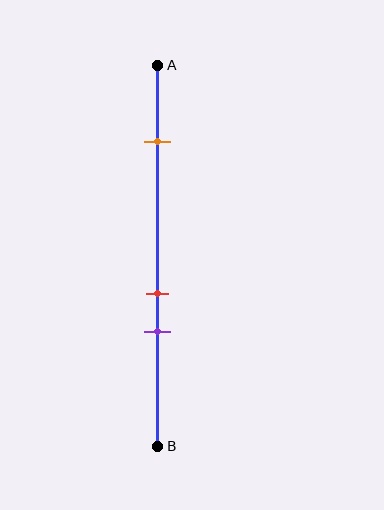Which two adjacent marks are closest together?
The red and purple marks are the closest adjacent pair.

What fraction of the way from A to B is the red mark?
The red mark is approximately 60% (0.6) of the way from A to B.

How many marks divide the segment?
There are 3 marks dividing the segment.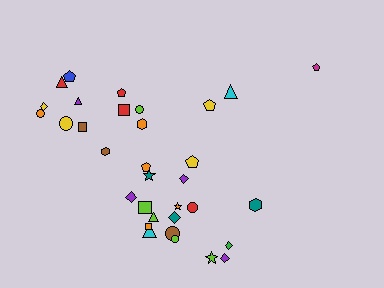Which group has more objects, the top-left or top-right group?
The top-left group.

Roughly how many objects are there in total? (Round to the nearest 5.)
Roughly 35 objects in total.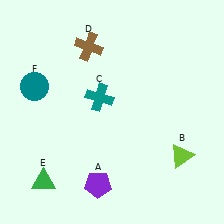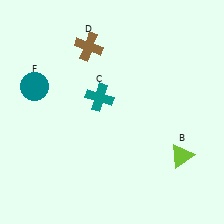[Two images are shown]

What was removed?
The purple pentagon (A), the green triangle (E) were removed in Image 2.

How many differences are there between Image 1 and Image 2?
There are 2 differences between the two images.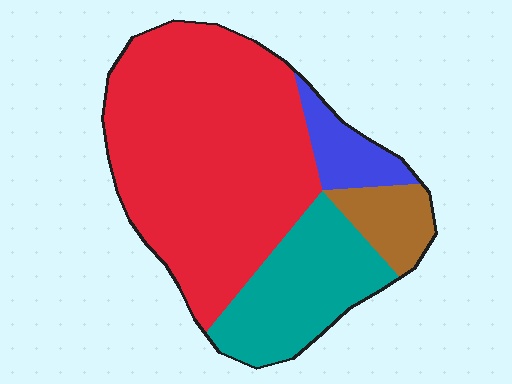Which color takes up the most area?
Red, at roughly 60%.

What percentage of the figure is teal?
Teal covers about 20% of the figure.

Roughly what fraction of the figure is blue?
Blue takes up less than a quarter of the figure.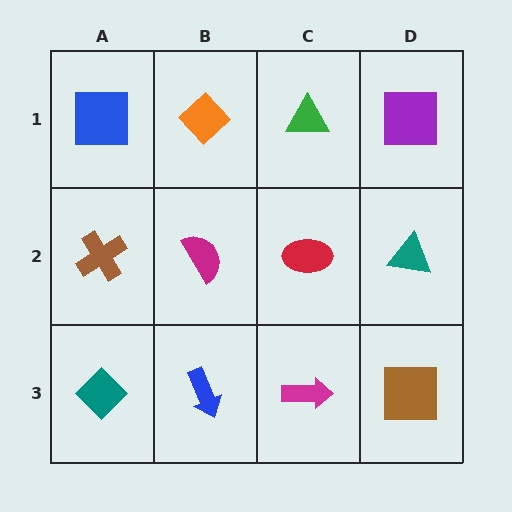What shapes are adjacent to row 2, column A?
A blue square (row 1, column A), a teal diamond (row 3, column A), a magenta semicircle (row 2, column B).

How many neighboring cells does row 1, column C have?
3.